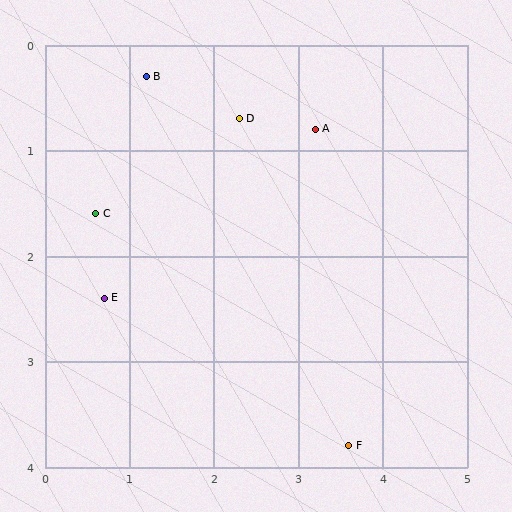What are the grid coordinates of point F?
Point F is at approximately (3.6, 3.8).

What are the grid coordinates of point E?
Point E is at approximately (0.7, 2.4).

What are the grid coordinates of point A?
Point A is at approximately (3.2, 0.8).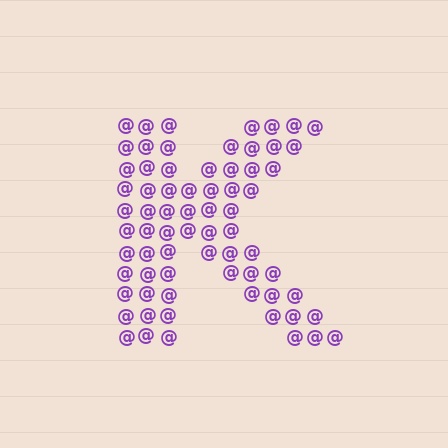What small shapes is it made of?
It is made of small at signs.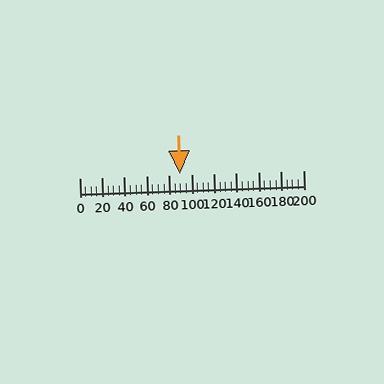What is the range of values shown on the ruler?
The ruler shows values from 0 to 200.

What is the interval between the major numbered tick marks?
The major tick marks are spaced 20 units apart.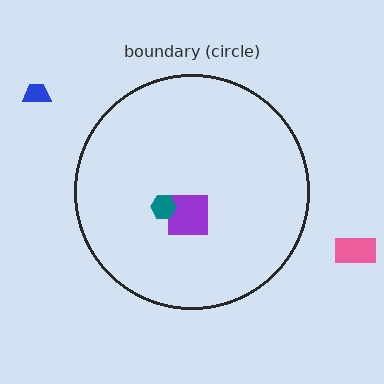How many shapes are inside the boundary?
2 inside, 2 outside.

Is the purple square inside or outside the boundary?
Inside.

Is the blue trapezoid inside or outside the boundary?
Outside.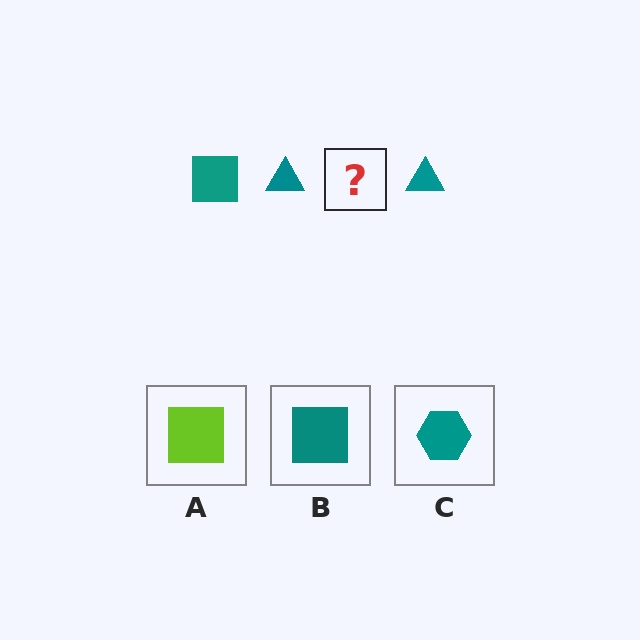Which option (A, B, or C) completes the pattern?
B.